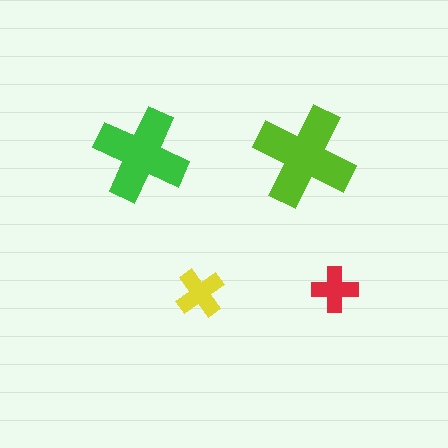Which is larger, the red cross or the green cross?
The green one.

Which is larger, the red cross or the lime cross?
The lime one.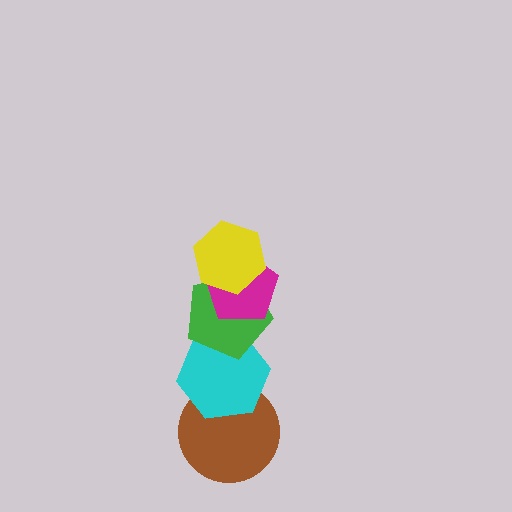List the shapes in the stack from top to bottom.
From top to bottom: the yellow hexagon, the magenta pentagon, the green pentagon, the cyan hexagon, the brown circle.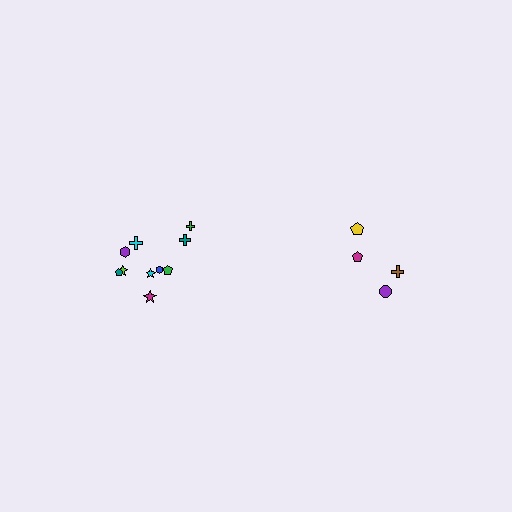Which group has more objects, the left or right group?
The left group.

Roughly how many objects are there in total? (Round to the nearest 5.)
Roughly 15 objects in total.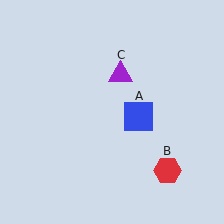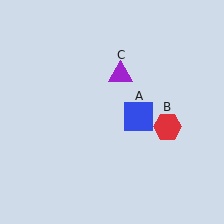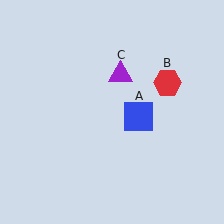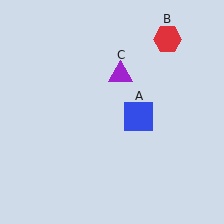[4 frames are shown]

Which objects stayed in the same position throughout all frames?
Blue square (object A) and purple triangle (object C) remained stationary.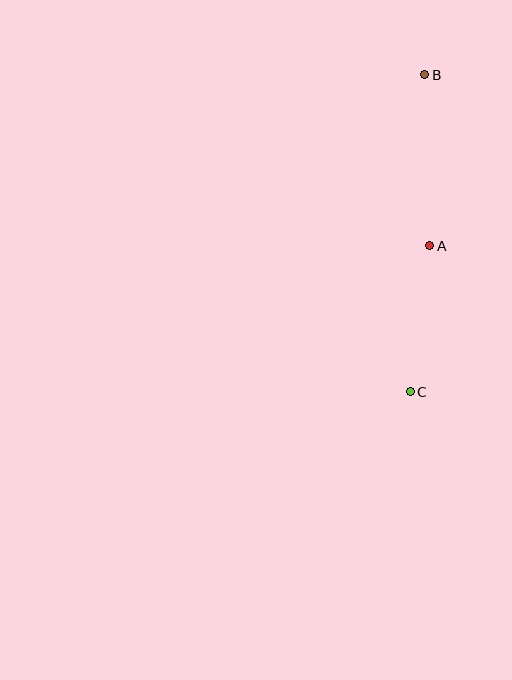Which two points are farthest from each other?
Points B and C are farthest from each other.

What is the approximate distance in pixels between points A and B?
The distance between A and B is approximately 171 pixels.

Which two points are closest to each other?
Points A and C are closest to each other.